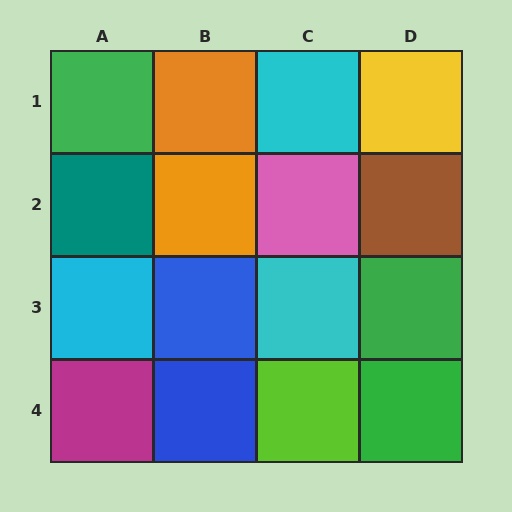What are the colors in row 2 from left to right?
Teal, orange, pink, brown.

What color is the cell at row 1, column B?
Orange.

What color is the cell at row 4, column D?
Green.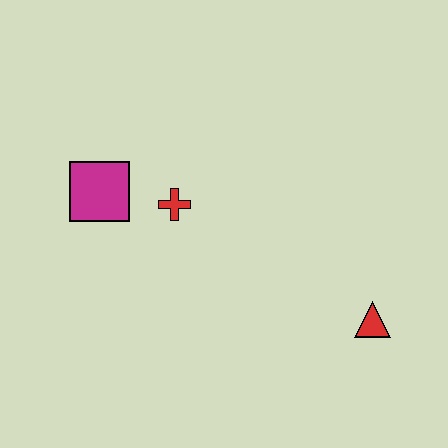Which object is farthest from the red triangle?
The magenta square is farthest from the red triangle.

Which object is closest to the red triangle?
The red cross is closest to the red triangle.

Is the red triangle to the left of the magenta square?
No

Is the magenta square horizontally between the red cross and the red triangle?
No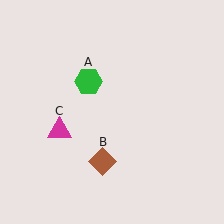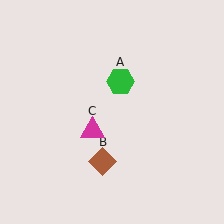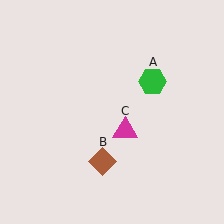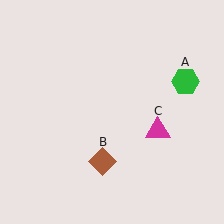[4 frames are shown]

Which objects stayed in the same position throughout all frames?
Brown diamond (object B) remained stationary.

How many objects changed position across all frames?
2 objects changed position: green hexagon (object A), magenta triangle (object C).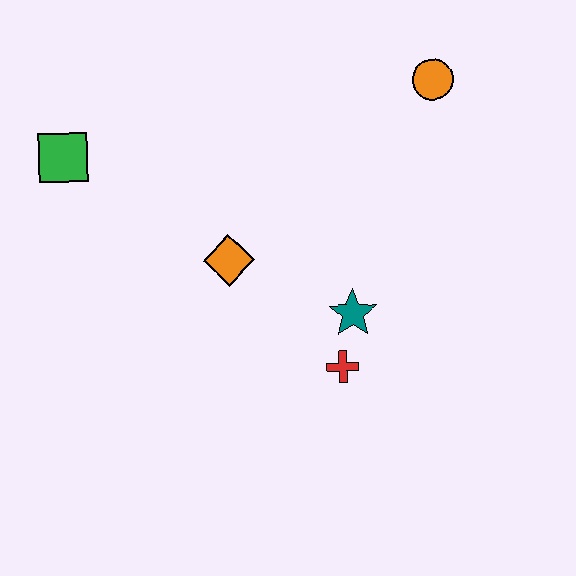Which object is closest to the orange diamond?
The teal star is closest to the orange diamond.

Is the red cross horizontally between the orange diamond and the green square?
No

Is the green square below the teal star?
No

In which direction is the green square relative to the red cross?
The green square is to the left of the red cross.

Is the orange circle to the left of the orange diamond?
No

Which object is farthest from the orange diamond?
The orange circle is farthest from the orange diamond.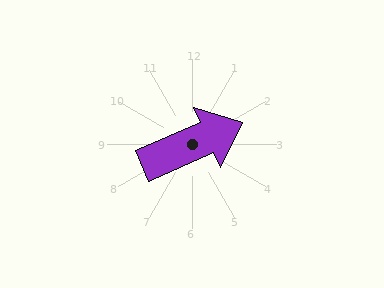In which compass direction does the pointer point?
Northeast.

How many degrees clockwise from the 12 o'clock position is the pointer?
Approximately 66 degrees.